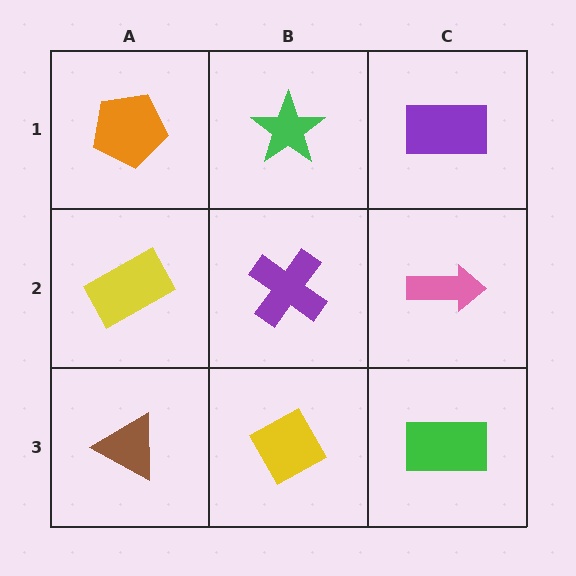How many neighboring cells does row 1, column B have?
3.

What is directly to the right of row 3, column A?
A yellow diamond.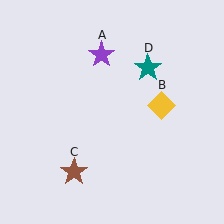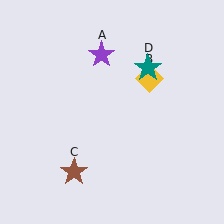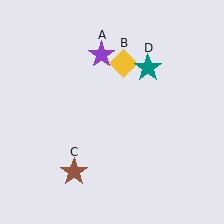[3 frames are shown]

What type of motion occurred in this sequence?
The yellow diamond (object B) rotated counterclockwise around the center of the scene.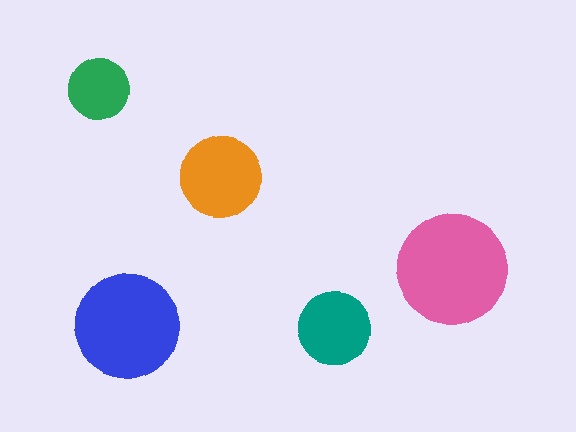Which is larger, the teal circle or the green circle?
The teal one.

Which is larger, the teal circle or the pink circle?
The pink one.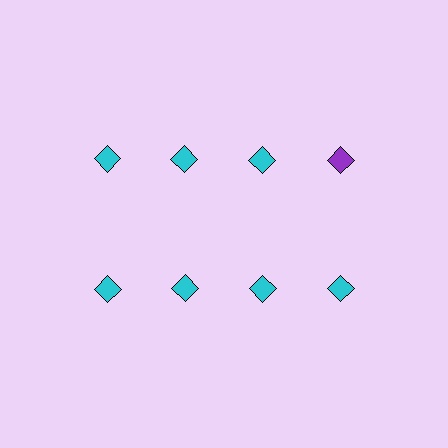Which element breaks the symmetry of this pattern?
The purple diamond in the top row, second from right column breaks the symmetry. All other shapes are cyan diamonds.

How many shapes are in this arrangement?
There are 8 shapes arranged in a grid pattern.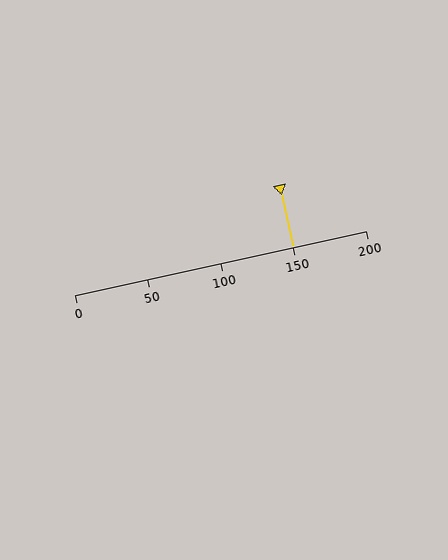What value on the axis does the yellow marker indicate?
The marker indicates approximately 150.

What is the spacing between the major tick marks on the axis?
The major ticks are spaced 50 apart.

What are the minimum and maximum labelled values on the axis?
The axis runs from 0 to 200.